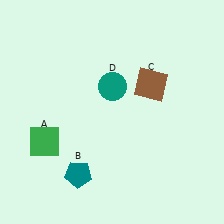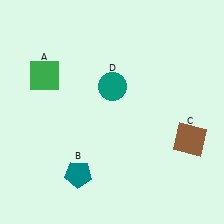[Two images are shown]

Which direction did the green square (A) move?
The green square (A) moved up.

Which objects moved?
The objects that moved are: the green square (A), the brown square (C).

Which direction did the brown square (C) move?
The brown square (C) moved down.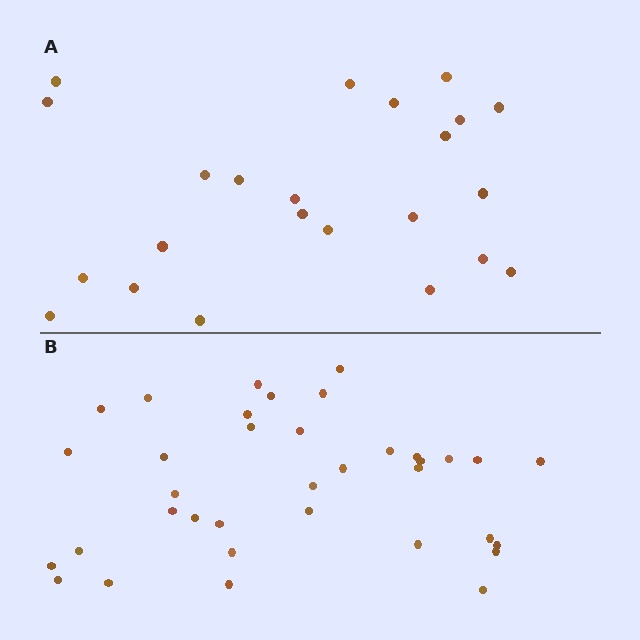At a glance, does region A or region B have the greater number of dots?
Region B (the bottom region) has more dots.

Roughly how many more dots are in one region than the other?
Region B has approximately 15 more dots than region A.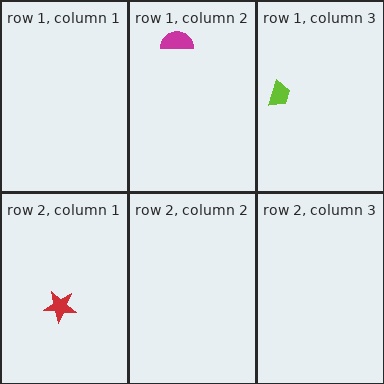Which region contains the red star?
The row 2, column 1 region.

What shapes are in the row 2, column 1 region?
The red star.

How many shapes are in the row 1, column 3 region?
1.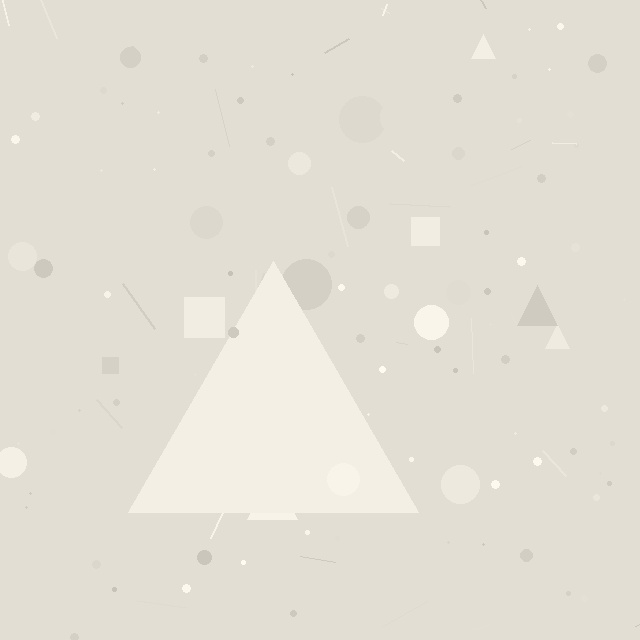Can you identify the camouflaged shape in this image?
The camouflaged shape is a triangle.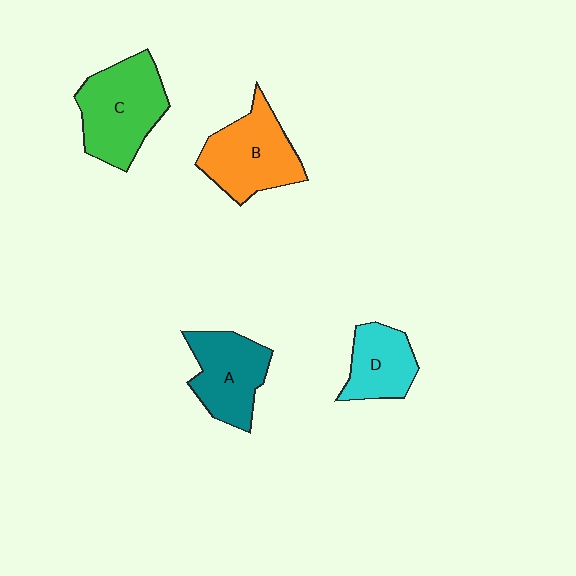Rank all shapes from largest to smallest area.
From largest to smallest: C (green), B (orange), A (teal), D (cyan).